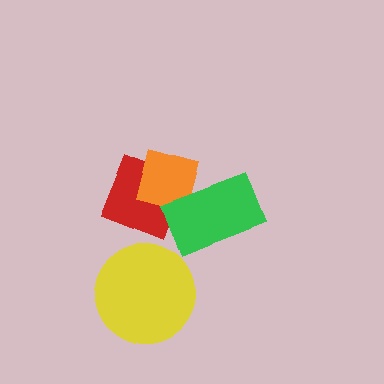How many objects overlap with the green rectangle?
1 object overlaps with the green rectangle.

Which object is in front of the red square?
The orange square is in front of the red square.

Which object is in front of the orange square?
The green rectangle is in front of the orange square.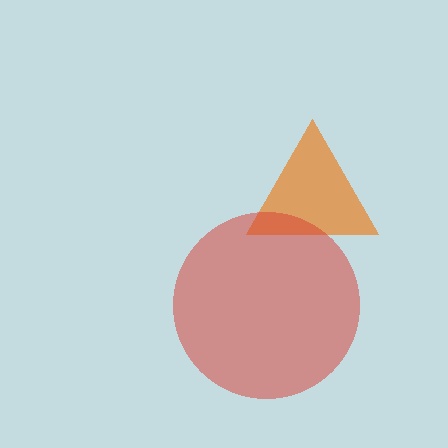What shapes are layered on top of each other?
The layered shapes are: an orange triangle, a red circle.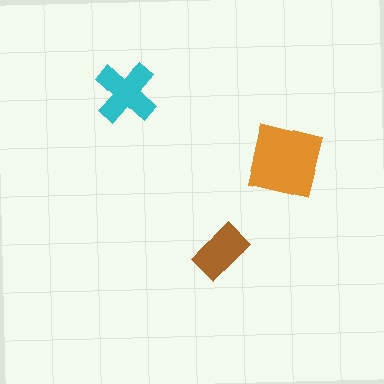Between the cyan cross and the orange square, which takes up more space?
The orange square.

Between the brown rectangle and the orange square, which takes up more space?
The orange square.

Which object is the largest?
The orange square.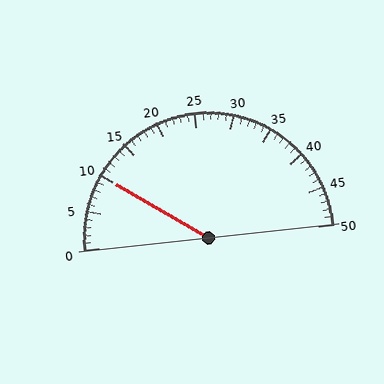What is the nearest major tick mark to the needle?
The nearest major tick mark is 10.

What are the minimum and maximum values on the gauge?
The gauge ranges from 0 to 50.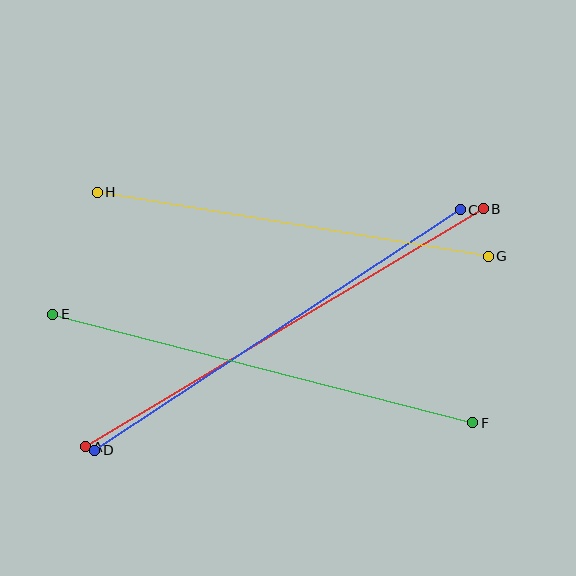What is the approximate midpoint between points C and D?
The midpoint is at approximately (277, 330) pixels.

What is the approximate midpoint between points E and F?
The midpoint is at approximately (263, 368) pixels.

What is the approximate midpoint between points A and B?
The midpoint is at approximately (284, 328) pixels.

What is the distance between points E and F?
The distance is approximately 434 pixels.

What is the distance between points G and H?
The distance is approximately 396 pixels.